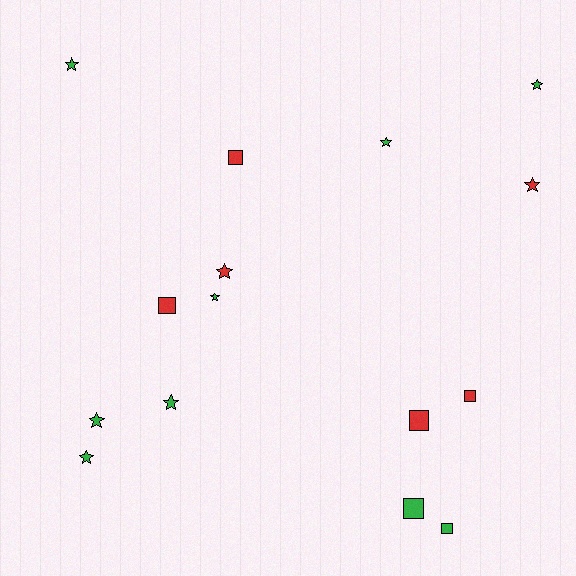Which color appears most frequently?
Green, with 9 objects.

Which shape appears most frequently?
Star, with 9 objects.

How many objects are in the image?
There are 15 objects.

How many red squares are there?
There are 4 red squares.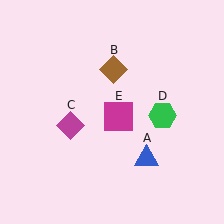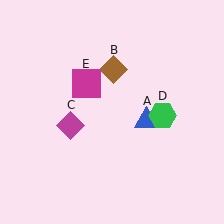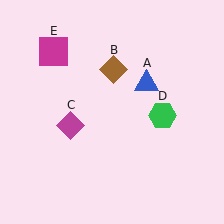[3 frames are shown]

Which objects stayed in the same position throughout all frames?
Brown diamond (object B) and magenta diamond (object C) and green hexagon (object D) remained stationary.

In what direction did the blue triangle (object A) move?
The blue triangle (object A) moved up.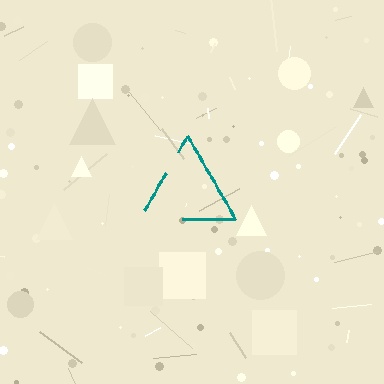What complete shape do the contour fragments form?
The contour fragments form a triangle.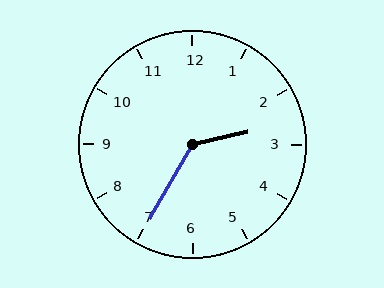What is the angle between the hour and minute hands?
Approximately 132 degrees.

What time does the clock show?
2:35.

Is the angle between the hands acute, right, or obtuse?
It is obtuse.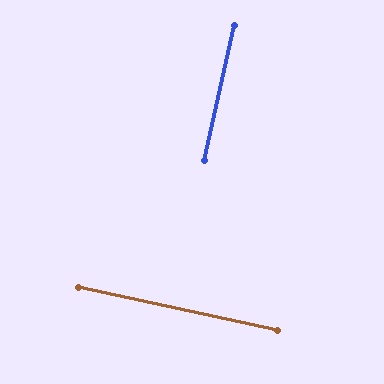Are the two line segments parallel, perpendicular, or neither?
Perpendicular — they meet at approximately 90°.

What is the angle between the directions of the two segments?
Approximately 90 degrees.